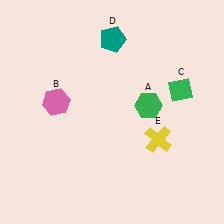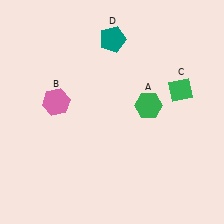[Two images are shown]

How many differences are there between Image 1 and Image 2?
There is 1 difference between the two images.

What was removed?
The yellow cross (E) was removed in Image 2.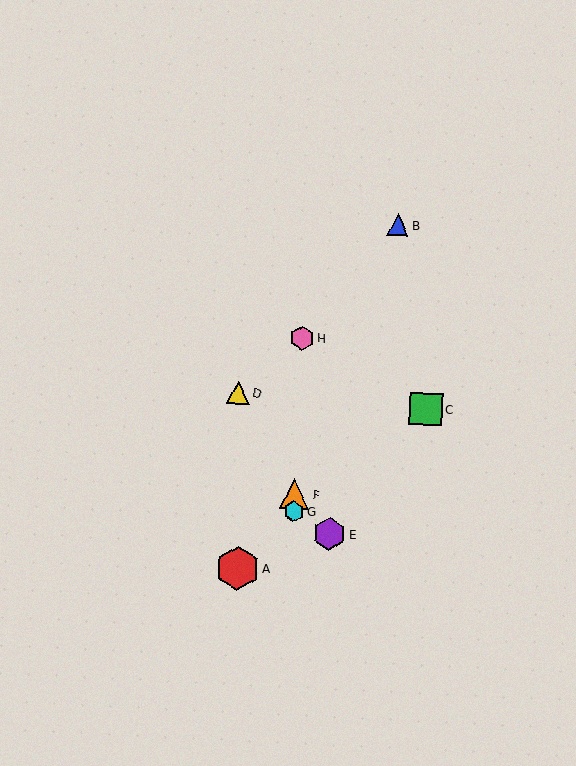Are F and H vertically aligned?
Yes, both are at x≈295.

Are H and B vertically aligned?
No, H is at x≈302 and B is at x≈398.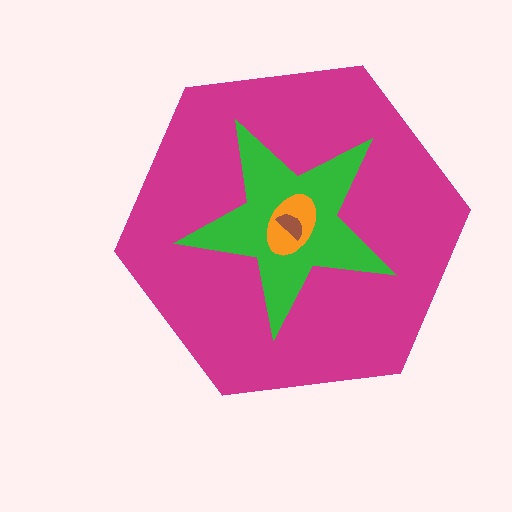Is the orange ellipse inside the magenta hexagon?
Yes.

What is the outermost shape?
The magenta hexagon.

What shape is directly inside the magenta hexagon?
The green star.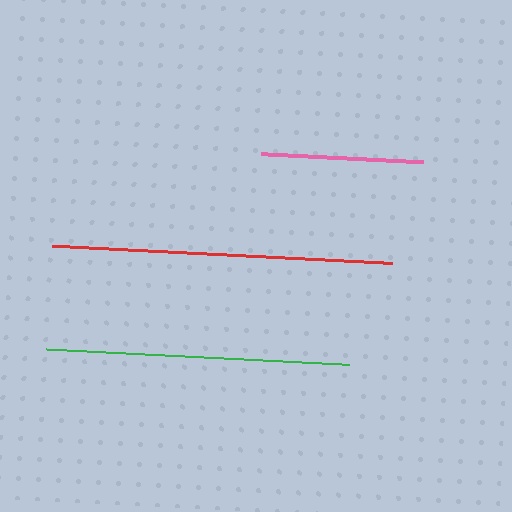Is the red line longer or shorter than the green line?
The red line is longer than the green line.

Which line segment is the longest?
The red line is the longest at approximately 340 pixels.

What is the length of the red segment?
The red segment is approximately 340 pixels long.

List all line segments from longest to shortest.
From longest to shortest: red, green, pink.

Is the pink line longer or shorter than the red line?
The red line is longer than the pink line.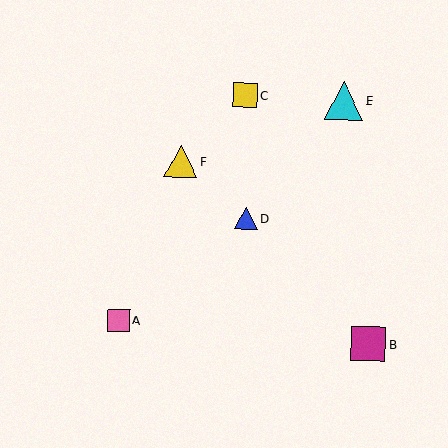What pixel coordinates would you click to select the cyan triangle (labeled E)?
Click at (344, 101) to select the cyan triangle E.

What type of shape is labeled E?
Shape E is a cyan triangle.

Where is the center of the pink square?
The center of the pink square is at (119, 320).